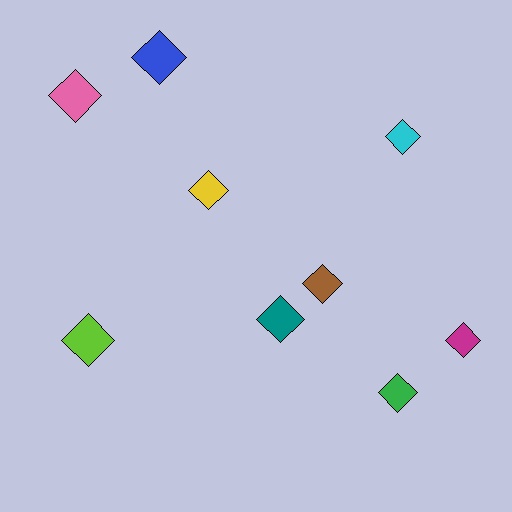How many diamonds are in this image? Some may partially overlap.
There are 9 diamonds.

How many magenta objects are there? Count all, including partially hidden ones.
There is 1 magenta object.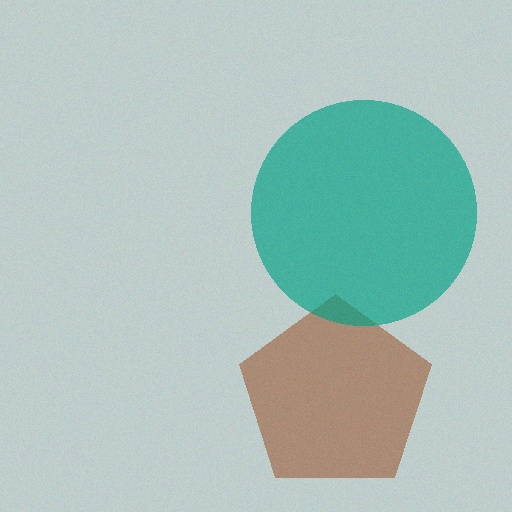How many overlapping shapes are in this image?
There are 2 overlapping shapes in the image.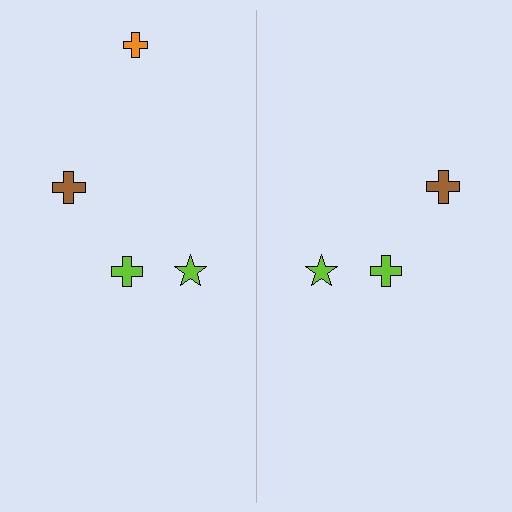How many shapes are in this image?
There are 7 shapes in this image.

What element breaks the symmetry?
A orange cross is missing from the right side.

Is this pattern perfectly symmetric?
No, the pattern is not perfectly symmetric. A orange cross is missing from the right side.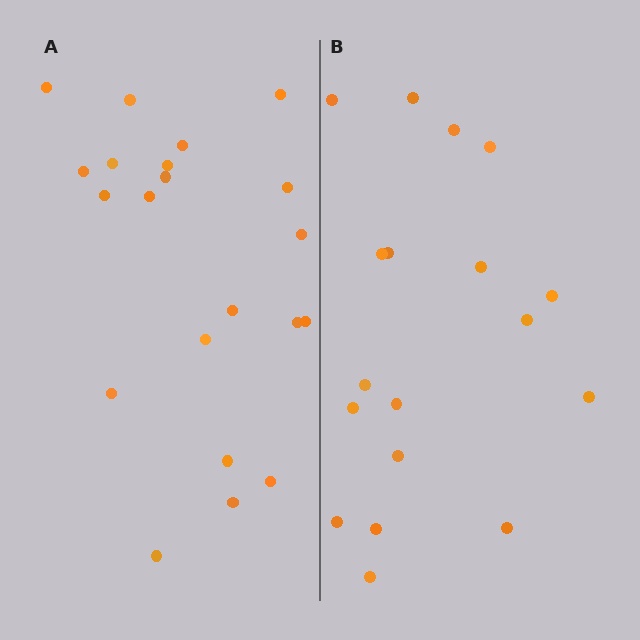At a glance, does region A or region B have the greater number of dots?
Region A (the left region) has more dots.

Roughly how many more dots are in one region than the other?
Region A has just a few more — roughly 2 or 3 more dots than region B.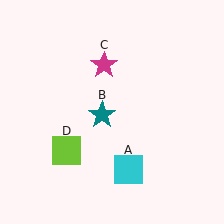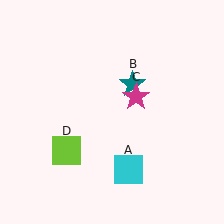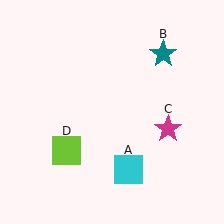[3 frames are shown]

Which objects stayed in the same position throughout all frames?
Cyan square (object A) and lime square (object D) remained stationary.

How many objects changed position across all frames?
2 objects changed position: teal star (object B), magenta star (object C).